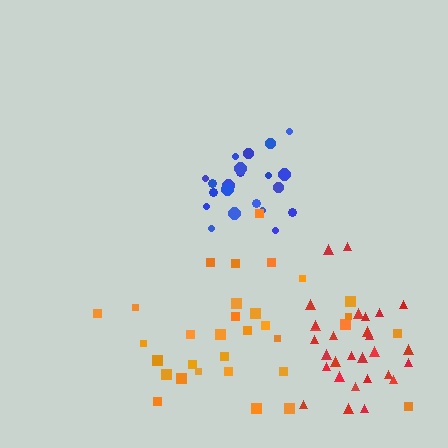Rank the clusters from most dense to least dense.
red, blue, orange.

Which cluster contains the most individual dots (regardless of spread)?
Orange (32).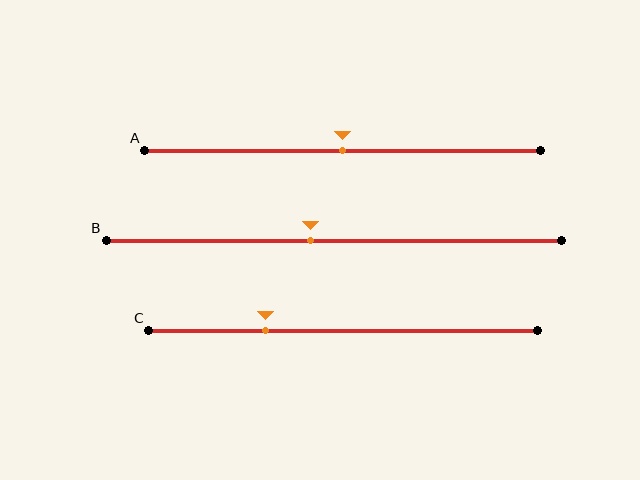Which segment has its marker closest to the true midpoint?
Segment A has its marker closest to the true midpoint.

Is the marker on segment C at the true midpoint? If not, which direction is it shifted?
No, the marker on segment C is shifted to the left by about 20% of the segment length.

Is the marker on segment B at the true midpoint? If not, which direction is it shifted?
No, the marker on segment B is shifted to the left by about 5% of the segment length.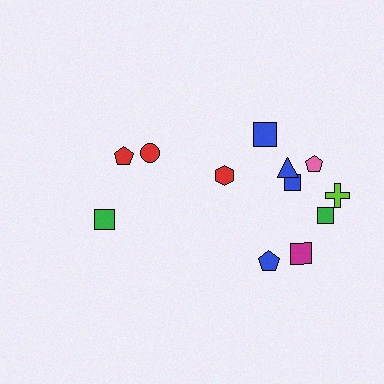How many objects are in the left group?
There are 4 objects.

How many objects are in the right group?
There are 8 objects.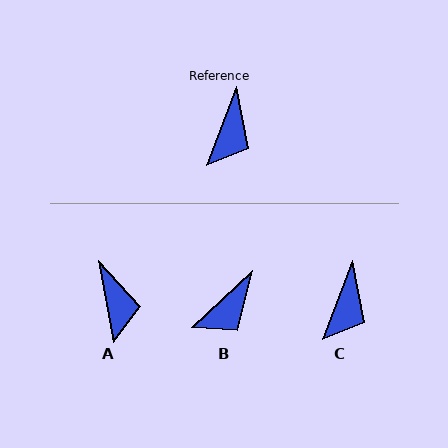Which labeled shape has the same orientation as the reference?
C.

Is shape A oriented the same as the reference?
No, it is off by about 31 degrees.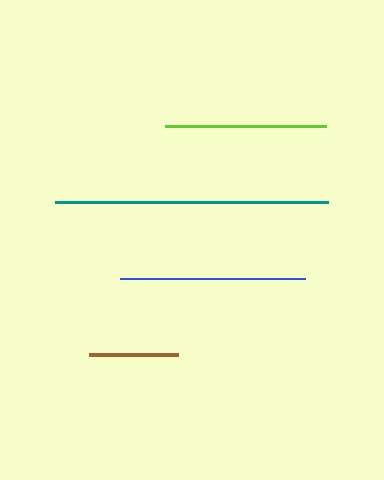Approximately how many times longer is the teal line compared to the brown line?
The teal line is approximately 3.1 times the length of the brown line.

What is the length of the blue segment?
The blue segment is approximately 185 pixels long.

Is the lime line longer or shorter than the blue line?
The blue line is longer than the lime line.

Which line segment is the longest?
The teal line is the longest at approximately 272 pixels.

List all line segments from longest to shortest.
From longest to shortest: teal, blue, lime, brown.